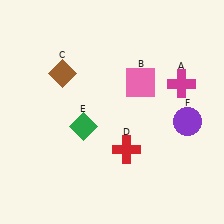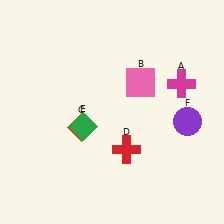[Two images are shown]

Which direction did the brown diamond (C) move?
The brown diamond (C) moved down.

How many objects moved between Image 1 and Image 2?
1 object moved between the two images.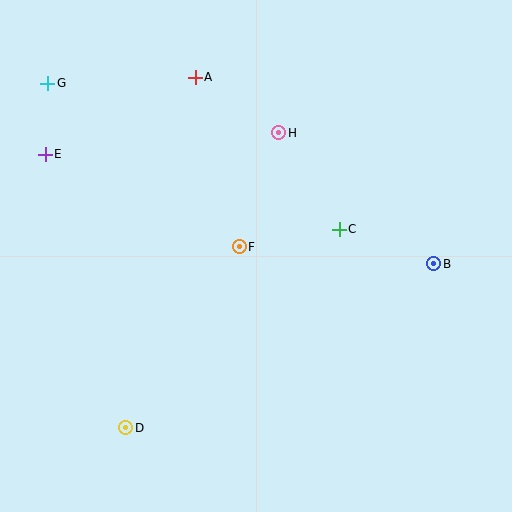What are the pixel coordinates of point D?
Point D is at (126, 428).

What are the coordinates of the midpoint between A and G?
The midpoint between A and G is at (122, 80).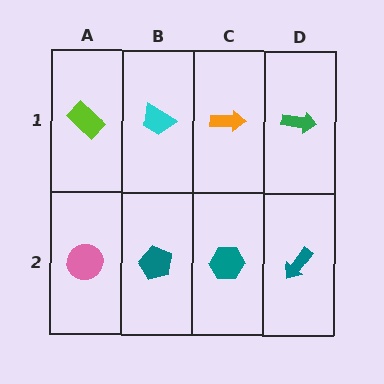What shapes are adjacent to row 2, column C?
An orange arrow (row 1, column C), a teal pentagon (row 2, column B), a teal arrow (row 2, column D).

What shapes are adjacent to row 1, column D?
A teal arrow (row 2, column D), an orange arrow (row 1, column C).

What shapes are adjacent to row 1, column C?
A teal hexagon (row 2, column C), a cyan trapezoid (row 1, column B), a green arrow (row 1, column D).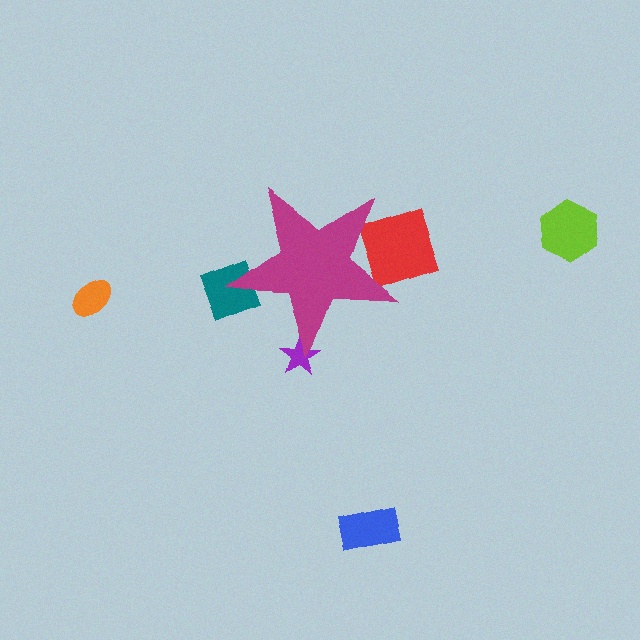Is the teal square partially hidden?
Yes, the teal square is partially hidden behind the magenta star.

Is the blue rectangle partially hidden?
No, the blue rectangle is fully visible.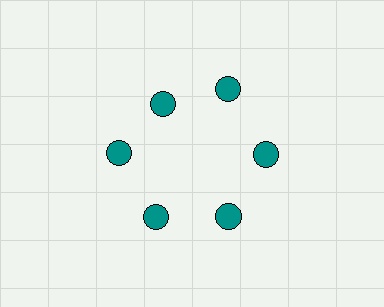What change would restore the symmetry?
The symmetry would be restored by moving it outward, back onto the ring so that all 6 circles sit at equal angles and equal distance from the center.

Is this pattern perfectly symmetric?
No. The 6 teal circles are arranged in a ring, but one element near the 11 o'clock position is pulled inward toward the center, breaking the 6-fold rotational symmetry.